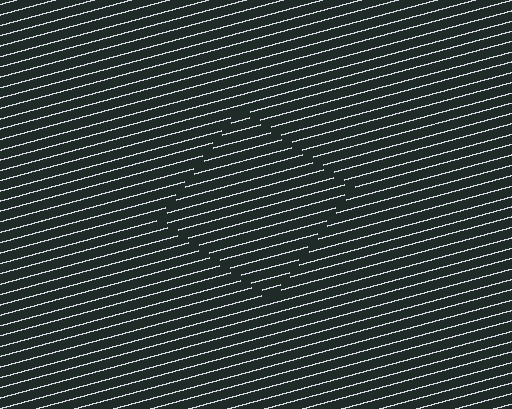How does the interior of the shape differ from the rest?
The interior of the shape contains the same grating, shifted by half a period — the contour is defined by the phase discontinuity where line-ends from the inner and outer gratings abut.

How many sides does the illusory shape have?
4 sides — the line-ends trace a square.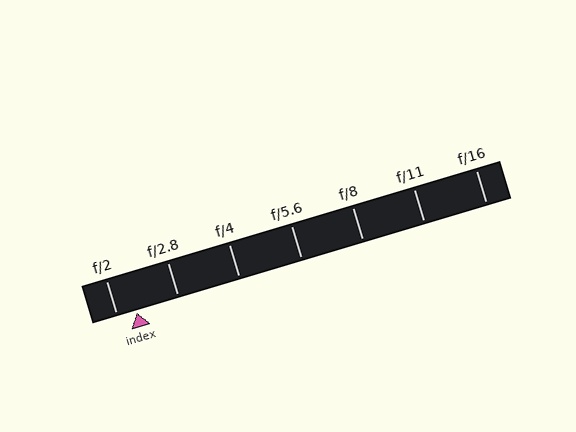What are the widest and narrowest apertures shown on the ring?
The widest aperture shown is f/2 and the narrowest is f/16.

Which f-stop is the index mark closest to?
The index mark is closest to f/2.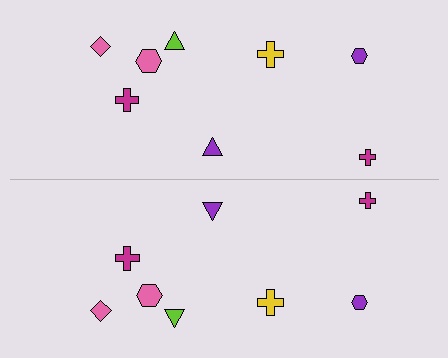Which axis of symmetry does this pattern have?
The pattern has a horizontal axis of symmetry running through the center of the image.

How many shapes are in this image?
There are 16 shapes in this image.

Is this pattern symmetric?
Yes, this pattern has bilateral (reflection) symmetry.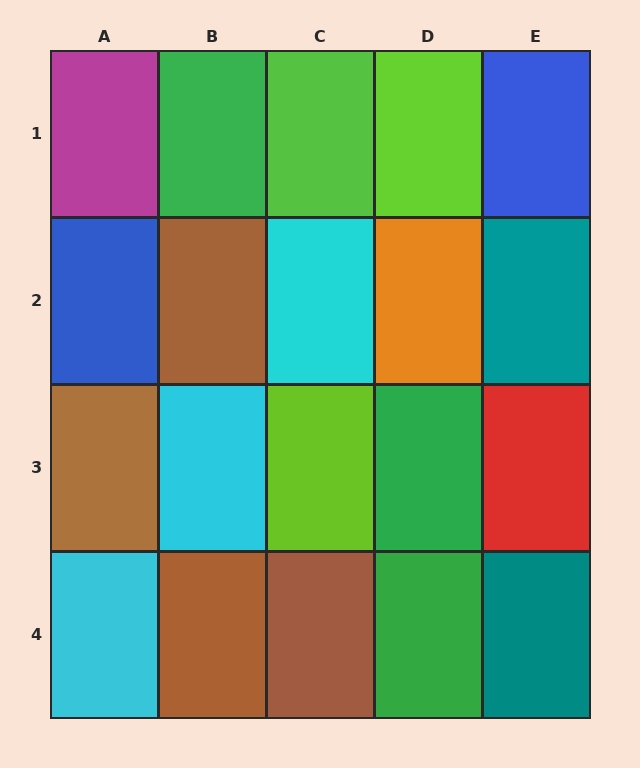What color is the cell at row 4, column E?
Teal.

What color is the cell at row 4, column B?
Brown.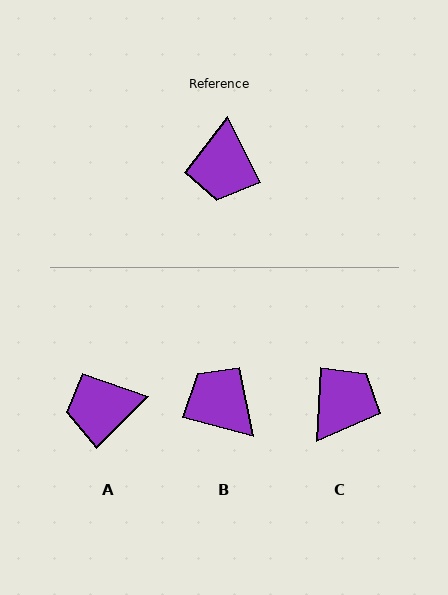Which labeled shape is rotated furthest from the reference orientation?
C, about 151 degrees away.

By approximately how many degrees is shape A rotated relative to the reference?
Approximately 72 degrees clockwise.